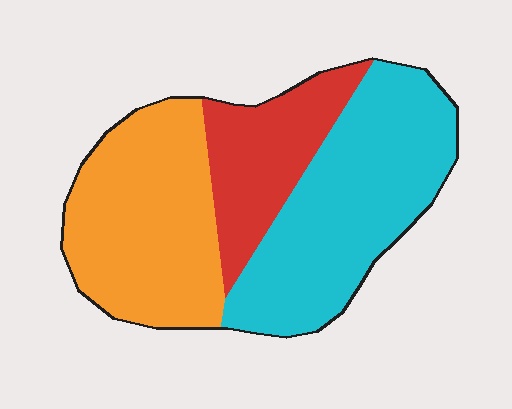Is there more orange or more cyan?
Cyan.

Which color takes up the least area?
Red, at roughly 20%.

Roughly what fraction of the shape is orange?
Orange takes up about three eighths (3/8) of the shape.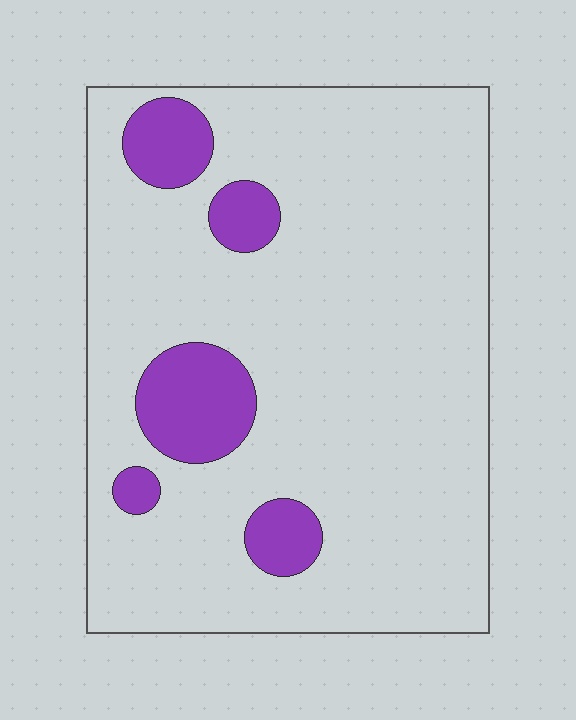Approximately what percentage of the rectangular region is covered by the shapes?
Approximately 15%.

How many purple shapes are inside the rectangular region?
5.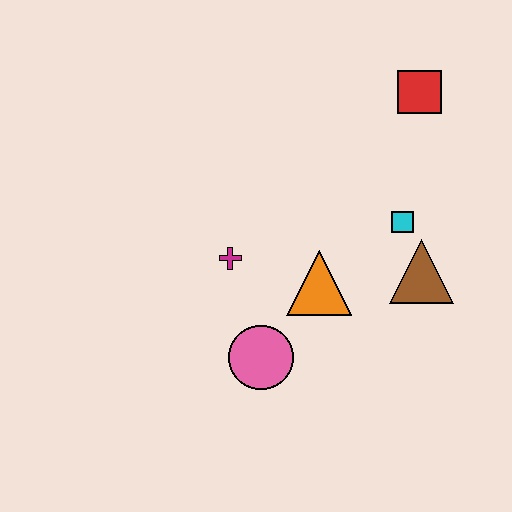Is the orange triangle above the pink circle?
Yes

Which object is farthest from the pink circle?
The red square is farthest from the pink circle.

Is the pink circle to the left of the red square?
Yes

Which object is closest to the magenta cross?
The orange triangle is closest to the magenta cross.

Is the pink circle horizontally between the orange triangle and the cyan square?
No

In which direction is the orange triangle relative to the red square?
The orange triangle is below the red square.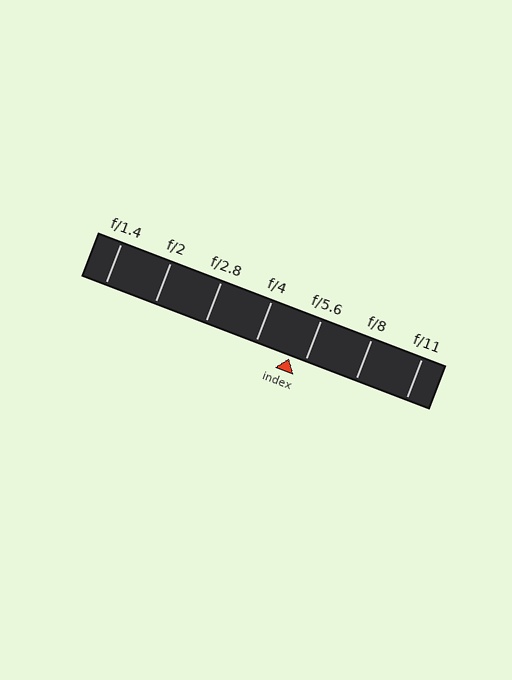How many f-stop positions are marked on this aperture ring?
There are 7 f-stop positions marked.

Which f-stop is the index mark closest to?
The index mark is closest to f/5.6.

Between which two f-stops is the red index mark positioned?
The index mark is between f/4 and f/5.6.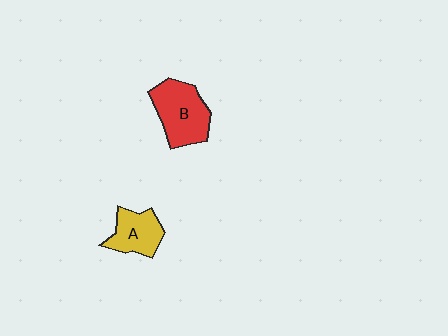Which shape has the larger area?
Shape B (red).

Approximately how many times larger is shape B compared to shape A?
Approximately 1.4 times.